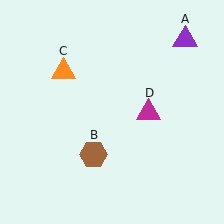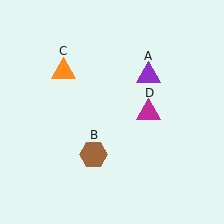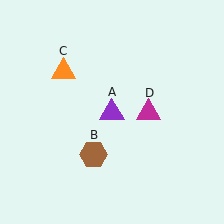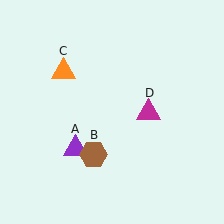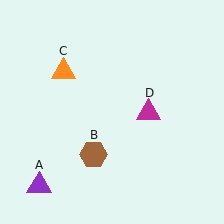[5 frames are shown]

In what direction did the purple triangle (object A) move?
The purple triangle (object A) moved down and to the left.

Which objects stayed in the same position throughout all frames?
Brown hexagon (object B) and orange triangle (object C) and magenta triangle (object D) remained stationary.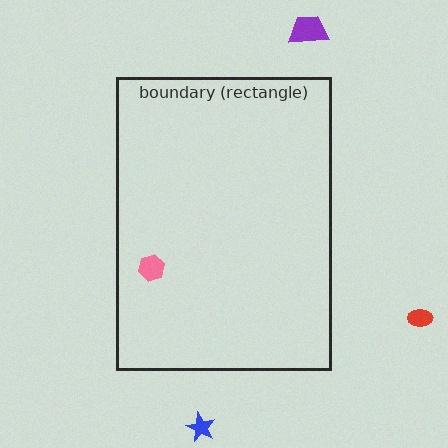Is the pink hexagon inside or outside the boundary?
Inside.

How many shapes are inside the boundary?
1 inside, 3 outside.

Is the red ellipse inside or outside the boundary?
Outside.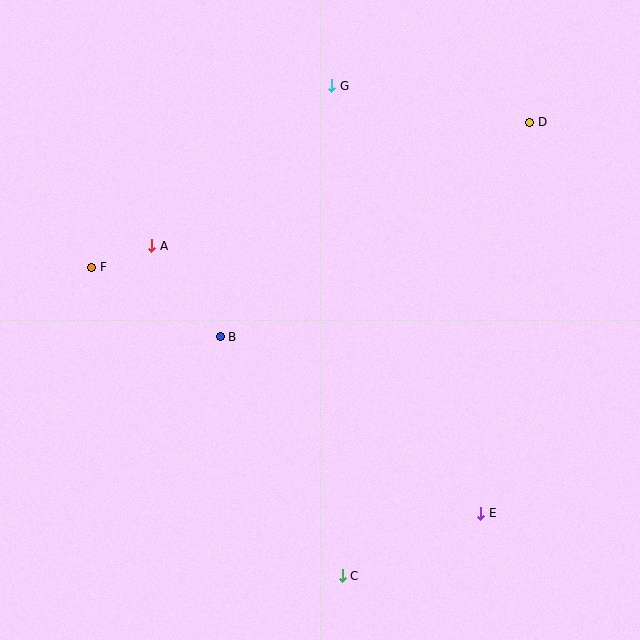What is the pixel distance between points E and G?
The distance between E and G is 453 pixels.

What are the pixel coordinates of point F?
Point F is at (92, 267).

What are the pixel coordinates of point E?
Point E is at (481, 513).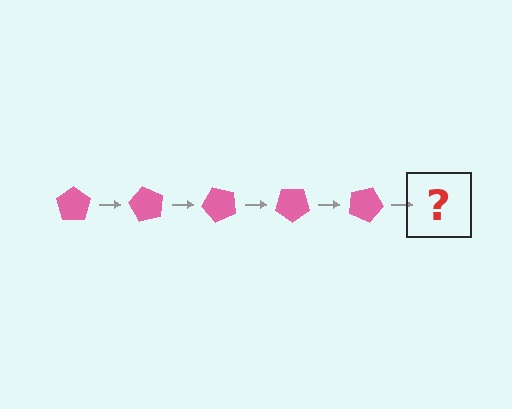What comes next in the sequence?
The next element should be a pink pentagon rotated 300 degrees.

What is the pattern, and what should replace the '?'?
The pattern is that the pentagon rotates 60 degrees each step. The '?' should be a pink pentagon rotated 300 degrees.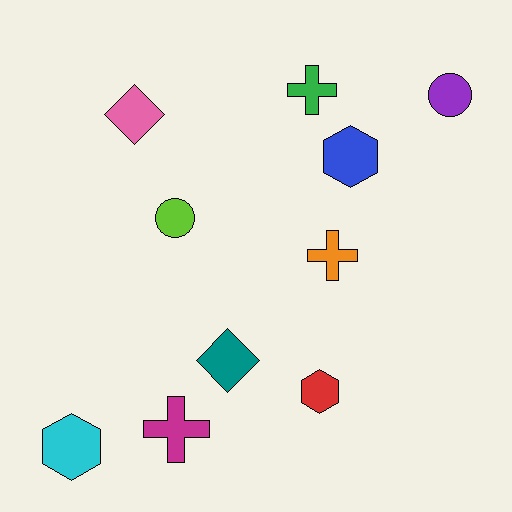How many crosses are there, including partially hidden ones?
There are 3 crosses.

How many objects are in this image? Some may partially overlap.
There are 10 objects.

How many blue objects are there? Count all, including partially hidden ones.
There is 1 blue object.